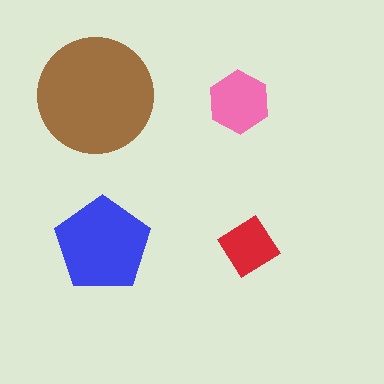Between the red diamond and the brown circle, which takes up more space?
The brown circle.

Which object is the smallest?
The red diamond.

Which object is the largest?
The brown circle.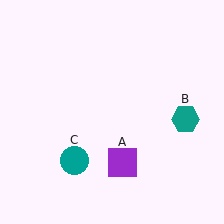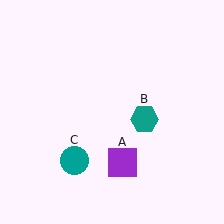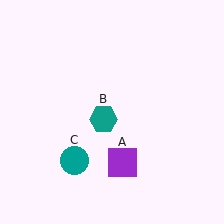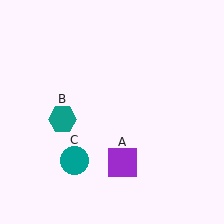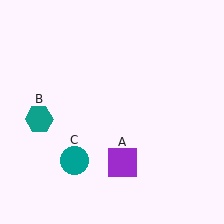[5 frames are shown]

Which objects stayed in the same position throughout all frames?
Purple square (object A) and teal circle (object C) remained stationary.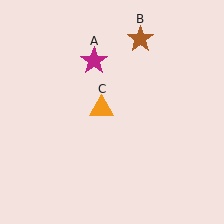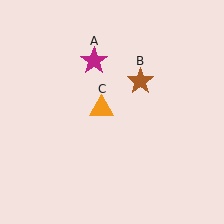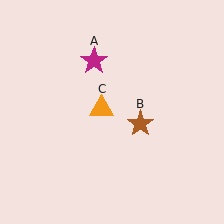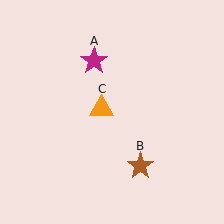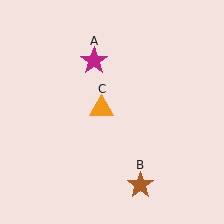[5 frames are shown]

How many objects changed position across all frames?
1 object changed position: brown star (object B).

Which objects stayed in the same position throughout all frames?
Magenta star (object A) and orange triangle (object C) remained stationary.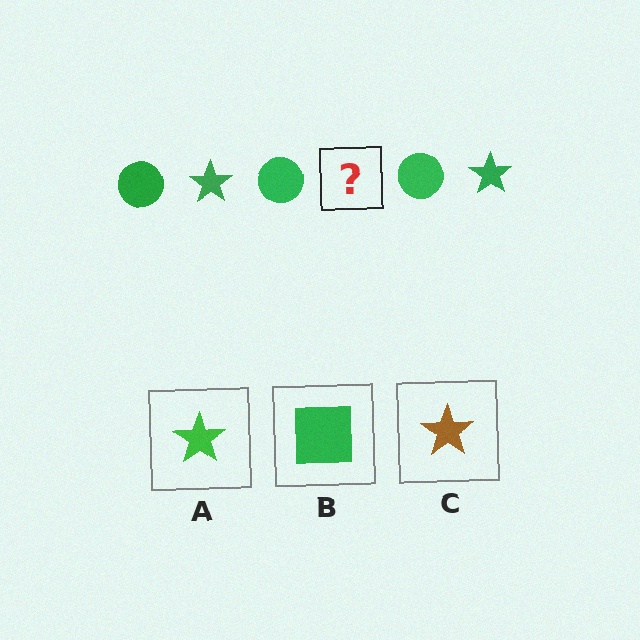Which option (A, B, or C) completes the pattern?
A.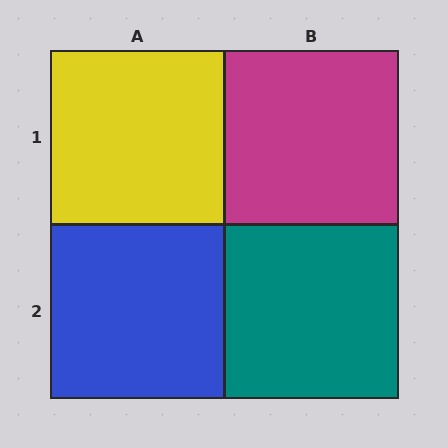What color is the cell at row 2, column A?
Blue.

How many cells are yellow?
1 cell is yellow.